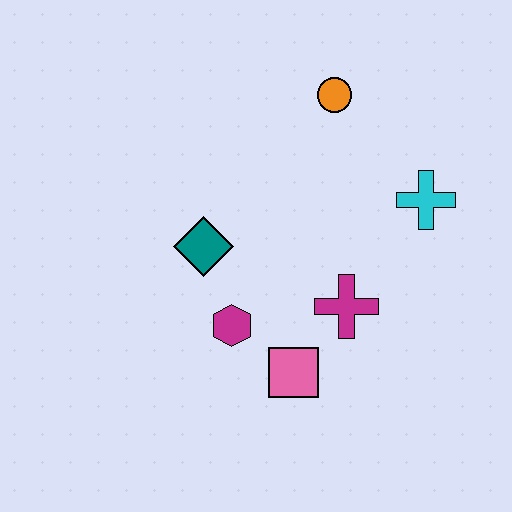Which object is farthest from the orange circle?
The pink square is farthest from the orange circle.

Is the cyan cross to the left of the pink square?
No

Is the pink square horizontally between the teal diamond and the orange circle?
Yes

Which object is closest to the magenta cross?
The pink square is closest to the magenta cross.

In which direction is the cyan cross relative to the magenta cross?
The cyan cross is above the magenta cross.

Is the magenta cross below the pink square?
No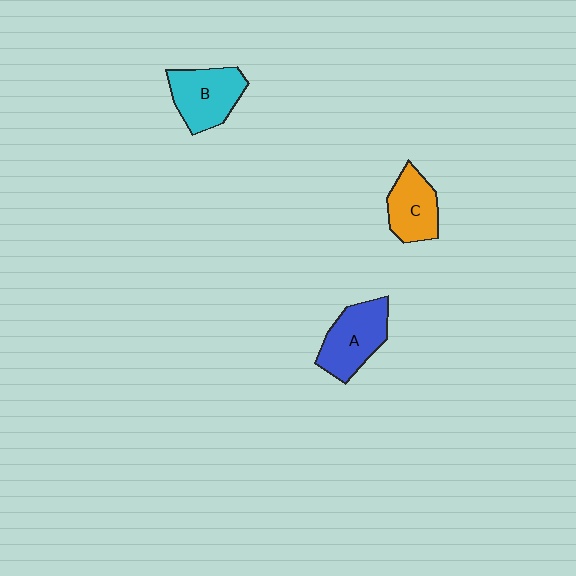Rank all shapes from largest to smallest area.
From largest to smallest: A (blue), B (cyan), C (orange).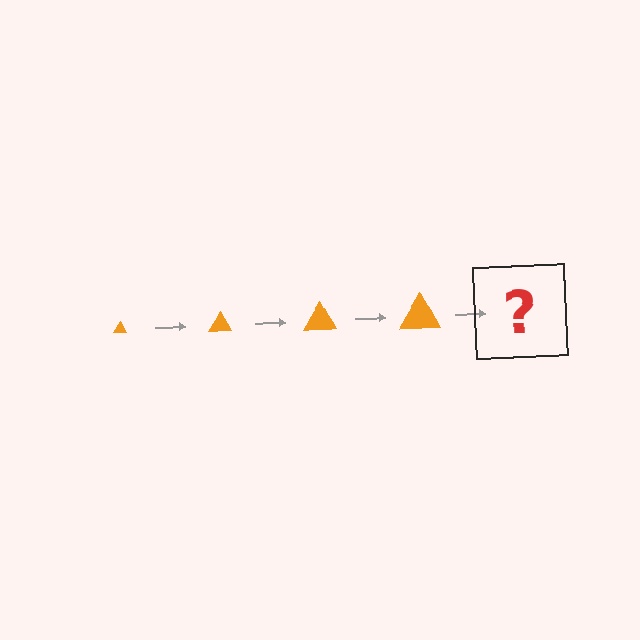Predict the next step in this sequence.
The next step is an orange triangle, larger than the previous one.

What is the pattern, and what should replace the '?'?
The pattern is that the triangle gets progressively larger each step. The '?' should be an orange triangle, larger than the previous one.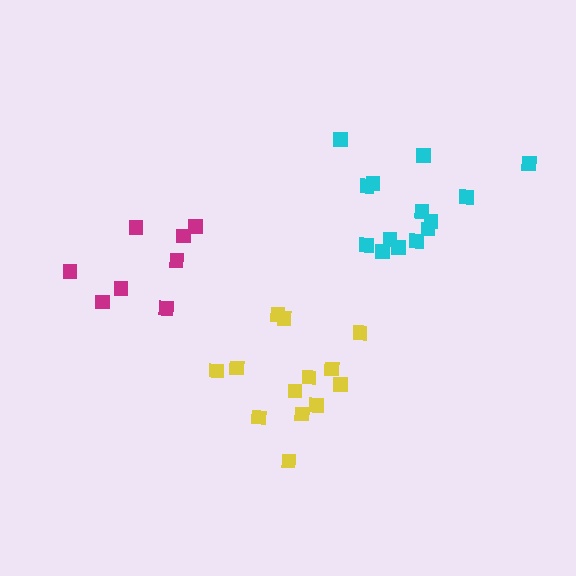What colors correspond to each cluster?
The clusters are colored: cyan, magenta, yellow.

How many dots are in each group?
Group 1: 14 dots, Group 2: 8 dots, Group 3: 13 dots (35 total).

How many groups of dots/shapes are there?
There are 3 groups.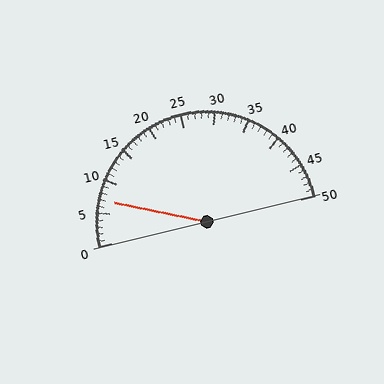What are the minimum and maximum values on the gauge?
The gauge ranges from 0 to 50.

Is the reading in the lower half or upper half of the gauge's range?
The reading is in the lower half of the range (0 to 50).